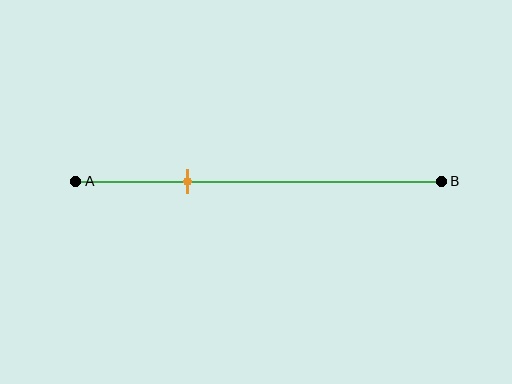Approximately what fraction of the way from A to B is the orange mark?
The orange mark is approximately 30% of the way from A to B.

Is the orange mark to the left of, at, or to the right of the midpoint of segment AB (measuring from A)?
The orange mark is to the left of the midpoint of segment AB.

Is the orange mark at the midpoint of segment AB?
No, the mark is at about 30% from A, not at the 50% midpoint.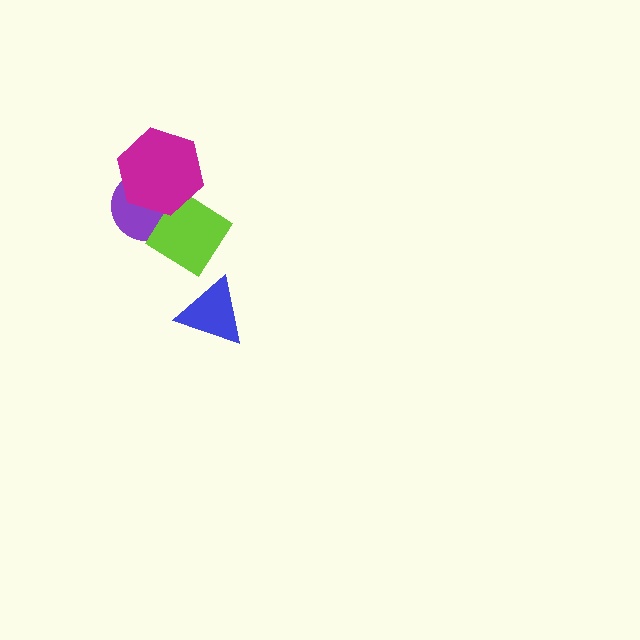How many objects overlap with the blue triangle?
0 objects overlap with the blue triangle.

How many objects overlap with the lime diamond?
2 objects overlap with the lime diamond.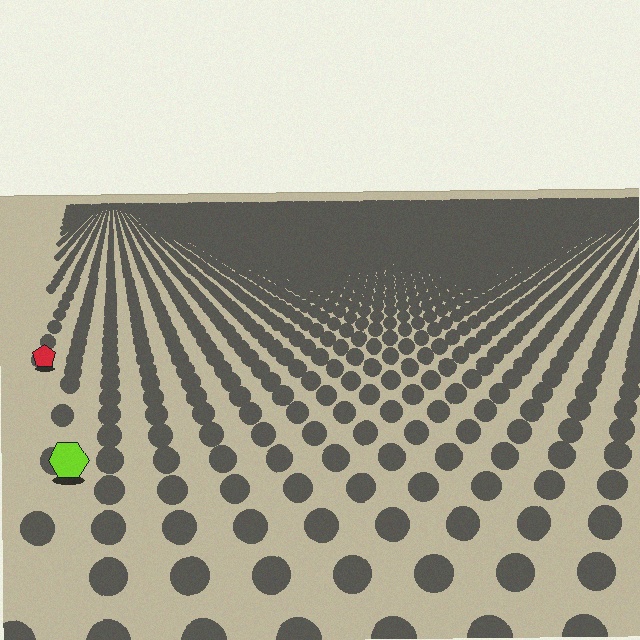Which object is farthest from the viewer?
The red pentagon is farthest from the viewer. It appears smaller and the ground texture around it is denser.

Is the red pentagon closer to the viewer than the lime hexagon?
No. The lime hexagon is closer — you can tell from the texture gradient: the ground texture is coarser near it.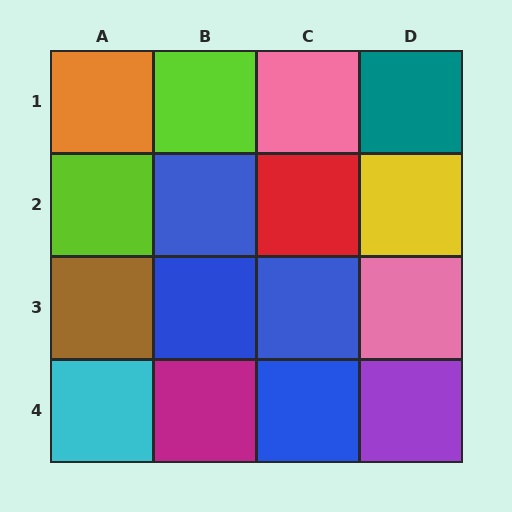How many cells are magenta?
1 cell is magenta.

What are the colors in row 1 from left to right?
Orange, lime, pink, teal.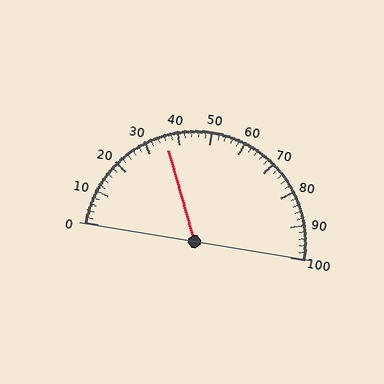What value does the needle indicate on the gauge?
The needle indicates approximately 36.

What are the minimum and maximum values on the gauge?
The gauge ranges from 0 to 100.